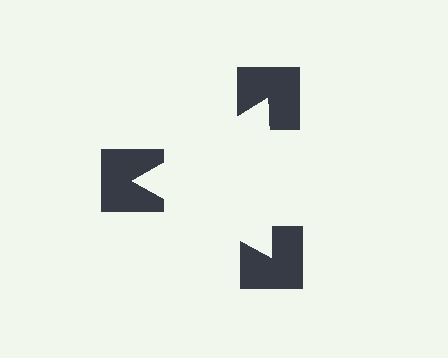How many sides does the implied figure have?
3 sides.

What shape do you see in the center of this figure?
An illusory triangle — its edges are inferred from the aligned wedge cuts in the notched squares, not physically drawn.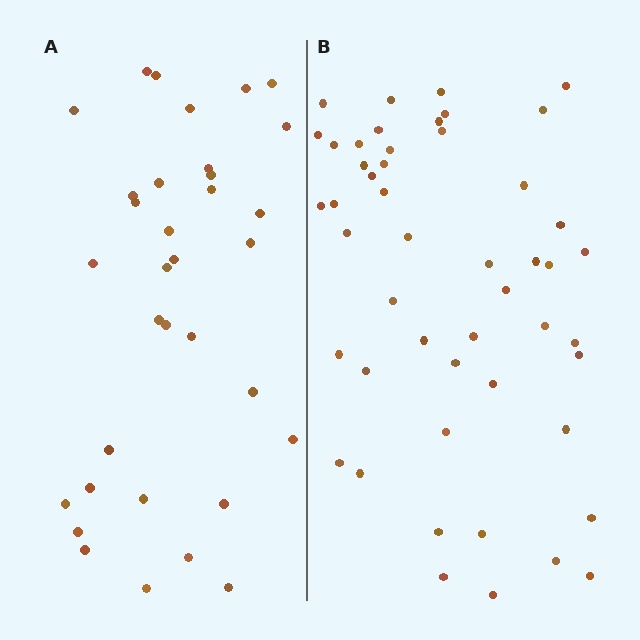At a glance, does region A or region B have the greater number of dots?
Region B (the right region) has more dots.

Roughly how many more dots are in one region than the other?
Region B has approximately 15 more dots than region A.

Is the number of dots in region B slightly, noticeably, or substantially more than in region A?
Region B has noticeably more, but not dramatically so. The ratio is roughly 1.4 to 1.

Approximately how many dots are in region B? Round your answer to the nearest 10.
About 50 dots. (The exact count is 49, which rounds to 50.)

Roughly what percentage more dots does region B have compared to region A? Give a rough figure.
About 45% more.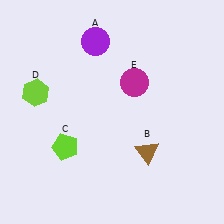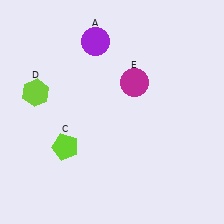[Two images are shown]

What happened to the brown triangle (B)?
The brown triangle (B) was removed in Image 2. It was in the bottom-right area of Image 1.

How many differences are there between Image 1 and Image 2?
There is 1 difference between the two images.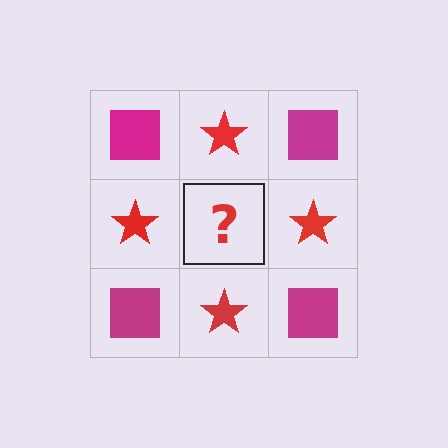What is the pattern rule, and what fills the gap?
The rule is that it alternates magenta square and red star in a checkerboard pattern. The gap should be filled with a magenta square.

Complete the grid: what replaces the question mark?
The question mark should be replaced with a magenta square.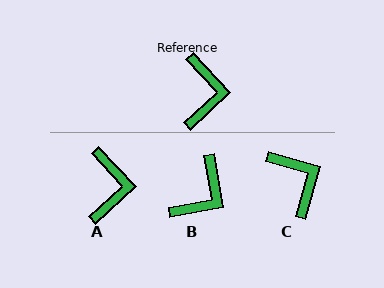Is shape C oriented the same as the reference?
No, it is off by about 31 degrees.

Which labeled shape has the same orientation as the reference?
A.